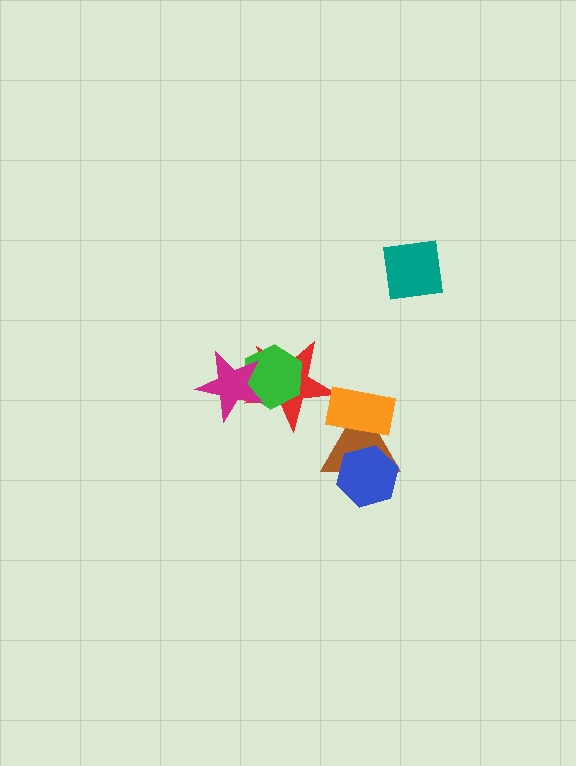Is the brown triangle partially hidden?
Yes, it is partially covered by another shape.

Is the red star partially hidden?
Yes, it is partially covered by another shape.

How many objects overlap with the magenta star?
2 objects overlap with the magenta star.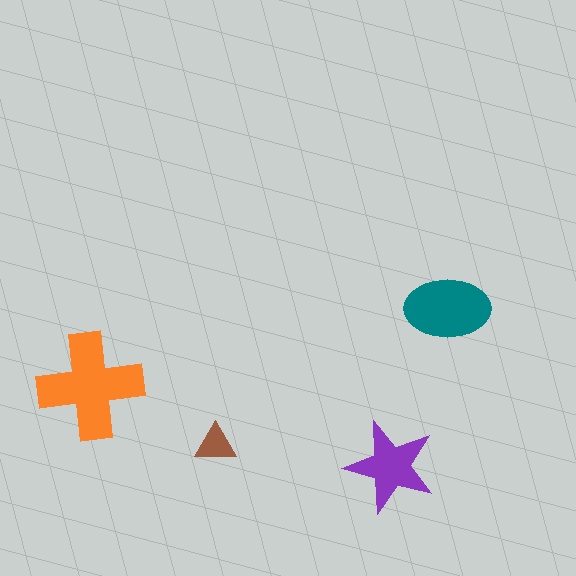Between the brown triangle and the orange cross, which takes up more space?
The orange cross.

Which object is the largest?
The orange cross.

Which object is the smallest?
The brown triangle.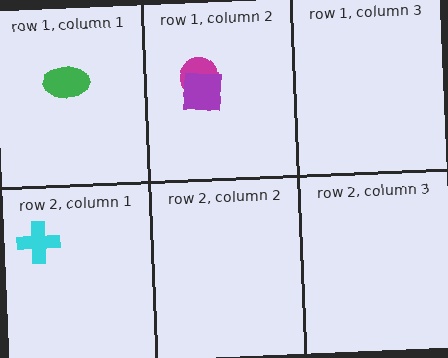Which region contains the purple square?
The row 1, column 2 region.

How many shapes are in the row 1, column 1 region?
1.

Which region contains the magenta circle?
The row 1, column 2 region.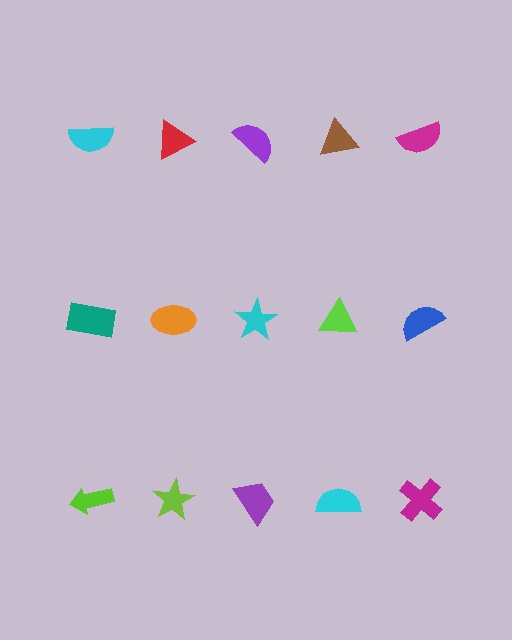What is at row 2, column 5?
A blue semicircle.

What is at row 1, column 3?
A purple semicircle.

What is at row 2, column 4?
A lime triangle.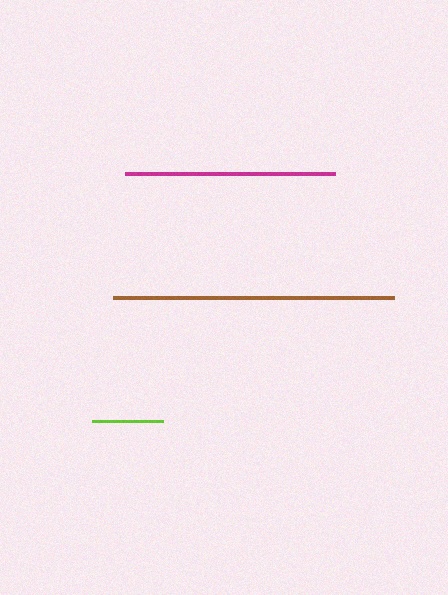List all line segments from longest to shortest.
From longest to shortest: brown, magenta, lime.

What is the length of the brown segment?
The brown segment is approximately 281 pixels long.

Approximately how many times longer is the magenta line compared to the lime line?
The magenta line is approximately 3.0 times the length of the lime line.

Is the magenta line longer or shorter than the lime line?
The magenta line is longer than the lime line.